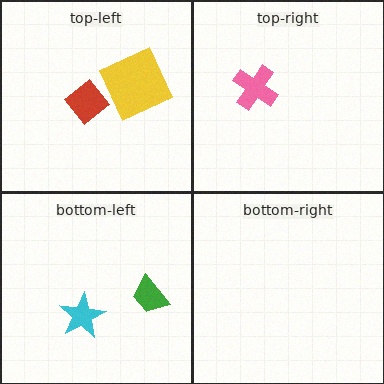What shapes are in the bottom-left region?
The cyan star, the green trapezoid.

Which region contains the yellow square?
The top-left region.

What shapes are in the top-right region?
The pink cross.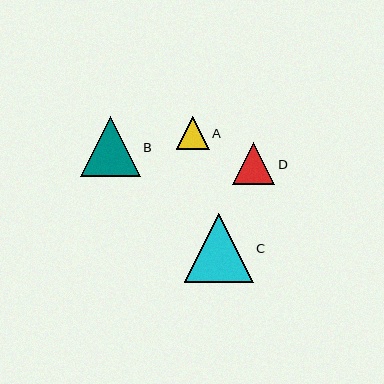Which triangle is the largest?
Triangle C is the largest with a size of approximately 69 pixels.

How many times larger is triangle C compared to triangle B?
Triangle C is approximately 1.2 times the size of triangle B.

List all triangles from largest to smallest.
From largest to smallest: C, B, D, A.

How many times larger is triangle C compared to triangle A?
Triangle C is approximately 2.1 times the size of triangle A.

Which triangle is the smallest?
Triangle A is the smallest with a size of approximately 33 pixels.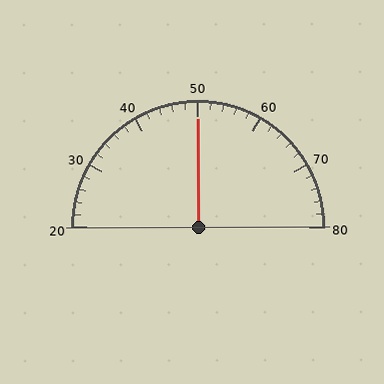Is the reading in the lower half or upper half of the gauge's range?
The reading is in the upper half of the range (20 to 80).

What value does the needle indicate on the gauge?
The needle indicates approximately 50.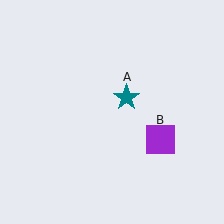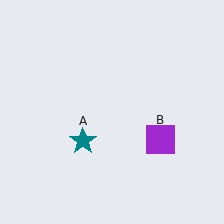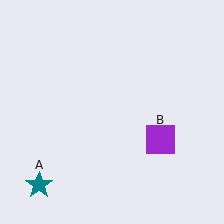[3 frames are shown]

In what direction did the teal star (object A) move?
The teal star (object A) moved down and to the left.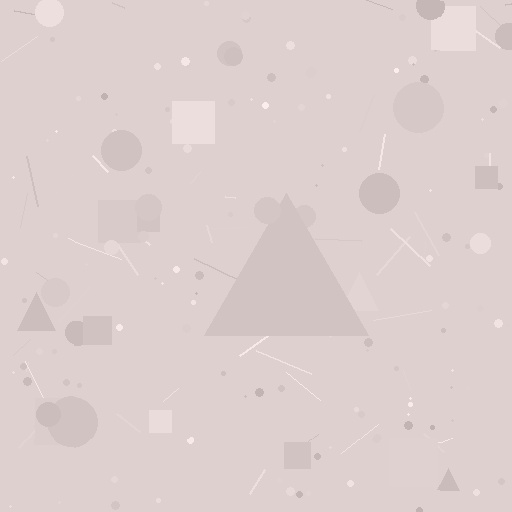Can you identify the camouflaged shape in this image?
The camouflaged shape is a triangle.